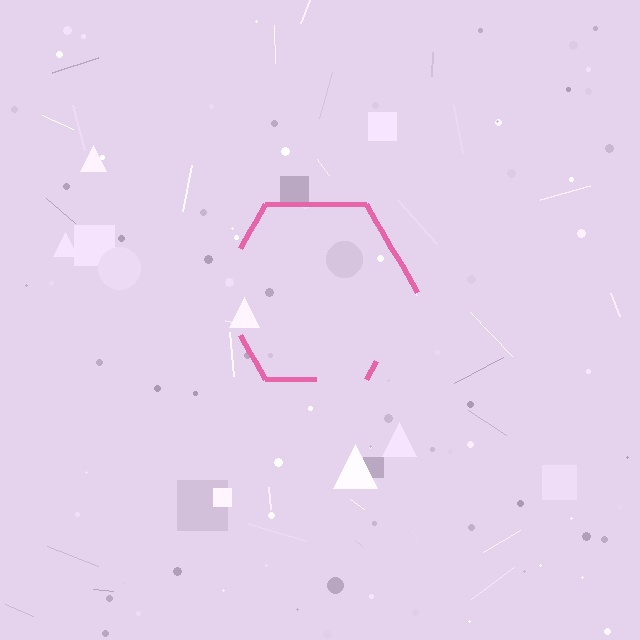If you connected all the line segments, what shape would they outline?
They would outline a hexagon.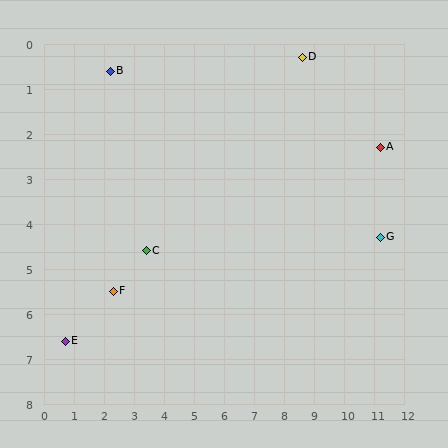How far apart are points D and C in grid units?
Points D and C are about 6.7 grid units apart.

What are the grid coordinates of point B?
Point B is at approximately (2.2, 0.6).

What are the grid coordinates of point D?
Point D is at approximately (8.6, 0.3).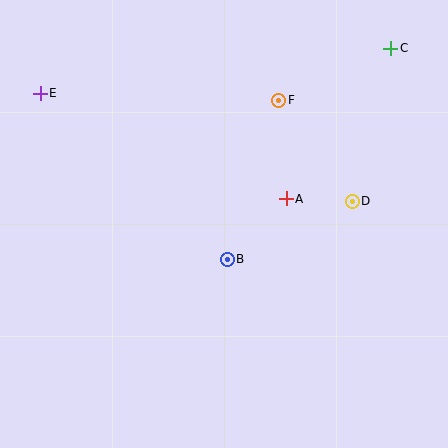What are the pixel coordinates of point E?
Point E is at (40, 93).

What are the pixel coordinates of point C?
Point C is at (391, 48).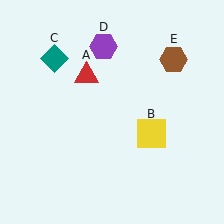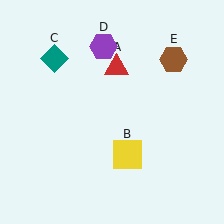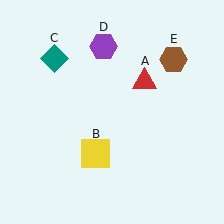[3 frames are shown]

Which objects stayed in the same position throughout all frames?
Teal diamond (object C) and purple hexagon (object D) and brown hexagon (object E) remained stationary.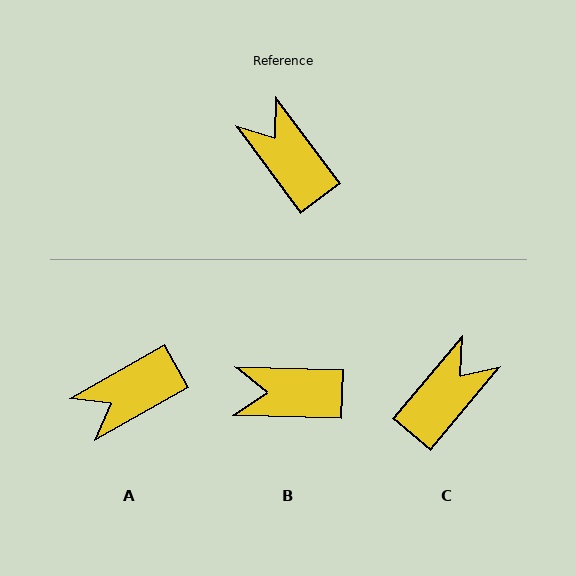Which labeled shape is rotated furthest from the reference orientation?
A, about 83 degrees away.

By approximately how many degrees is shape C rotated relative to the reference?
Approximately 77 degrees clockwise.